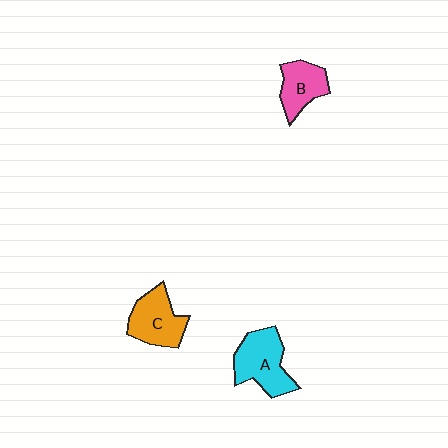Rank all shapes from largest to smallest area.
From largest to smallest: A (cyan), C (orange), B (pink).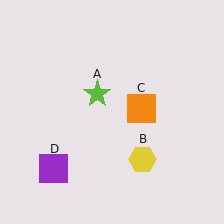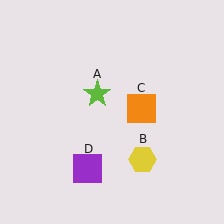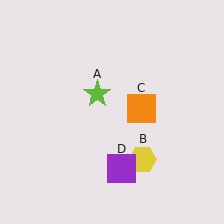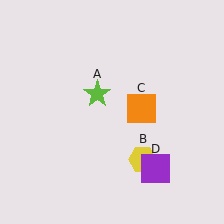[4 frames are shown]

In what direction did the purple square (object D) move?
The purple square (object D) moved right.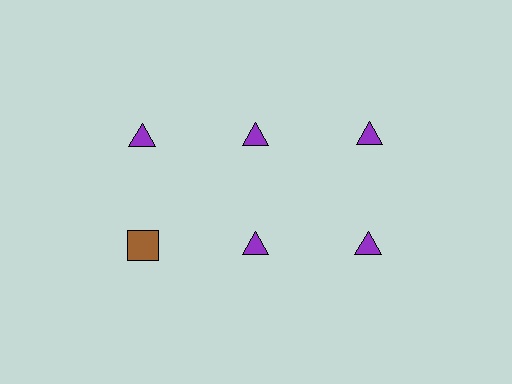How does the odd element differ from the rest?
It differs in both color (brown instead of purple) and shape (square instead of triangle).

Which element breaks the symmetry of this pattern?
The brown square in the second row, leftmost column breaks the symmetry. All other shapes are purple triangles.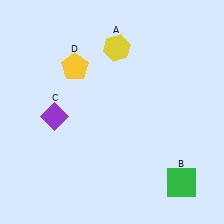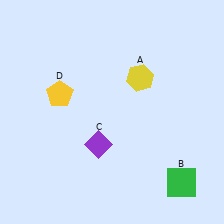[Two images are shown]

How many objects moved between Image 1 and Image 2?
3 objects moved between the two images.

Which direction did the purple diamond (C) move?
The purple diamond (C) moved right.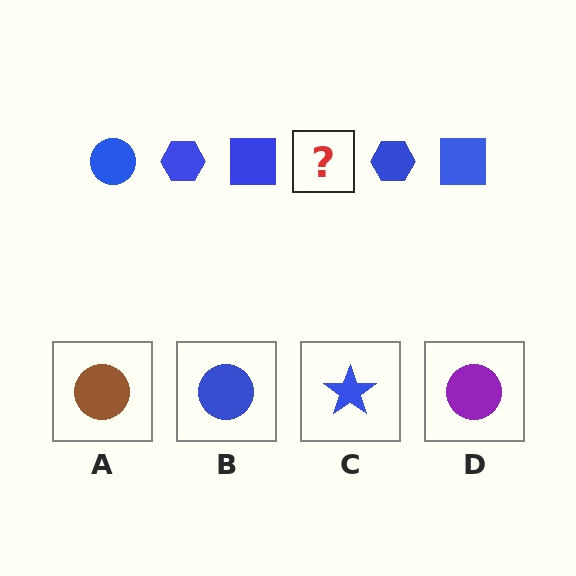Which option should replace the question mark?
Option B.